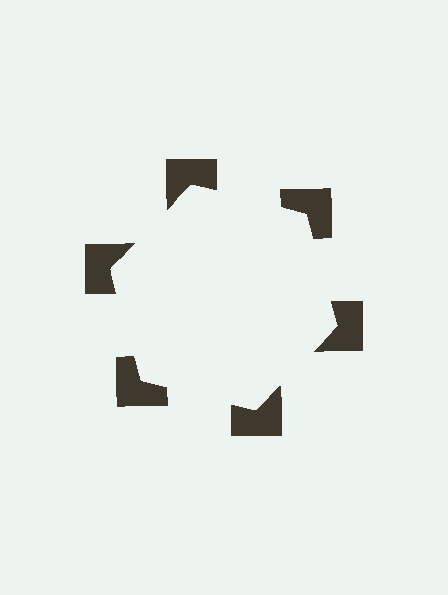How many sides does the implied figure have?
6 sides.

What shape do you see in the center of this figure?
An illusory hexagon — its edges are inferred from the aligned wedge cuts in the notched squares, not physically drawn.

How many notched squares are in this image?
There are 6 — one at each vertex of the illusory hexagon.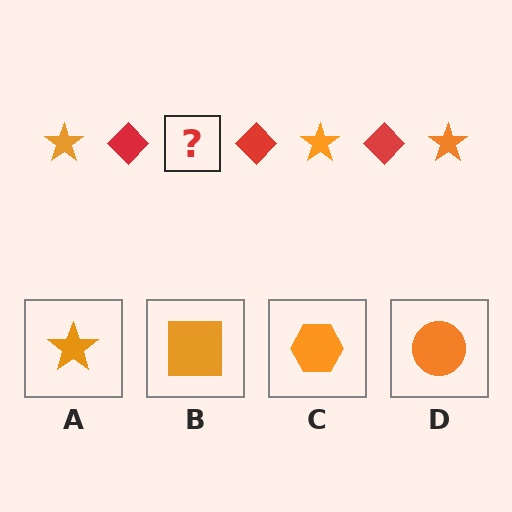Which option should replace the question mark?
Option A.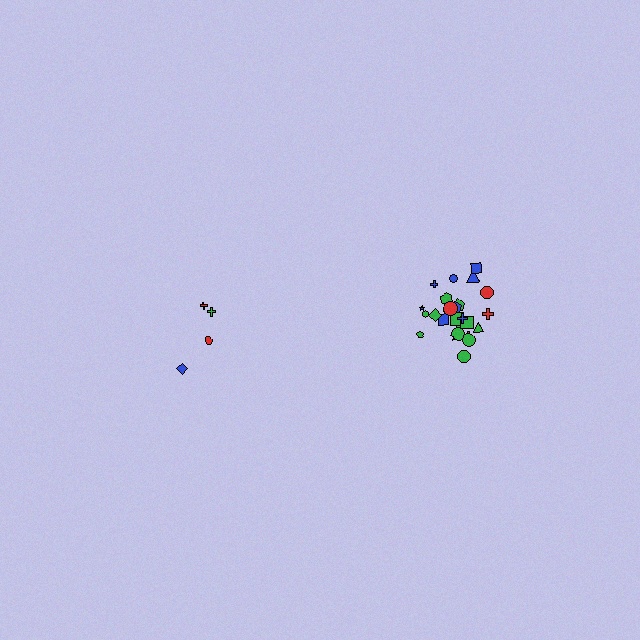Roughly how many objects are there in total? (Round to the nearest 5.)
Roughly 30 objects in total.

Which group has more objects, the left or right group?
The right group.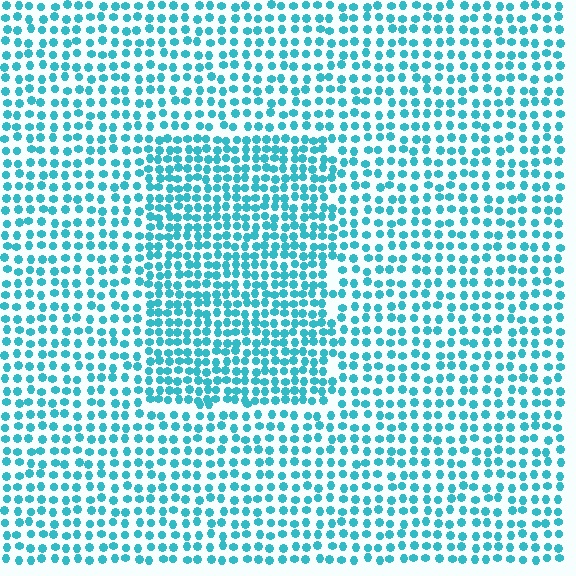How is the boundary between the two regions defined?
The boundary is defined by a change in element density (approximately 1.6x ratio). All elements are the same color, size, and shape.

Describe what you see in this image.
The image contains small cyan elements arranged at two different densities. A rectangle-shaped region is visible where the elements are more densely packed than the surrounding area.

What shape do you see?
I see a rectangle.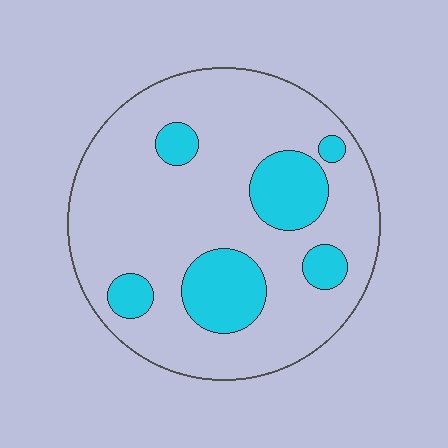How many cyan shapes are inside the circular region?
6.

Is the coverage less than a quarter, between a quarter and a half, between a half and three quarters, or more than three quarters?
Less than a quarter.